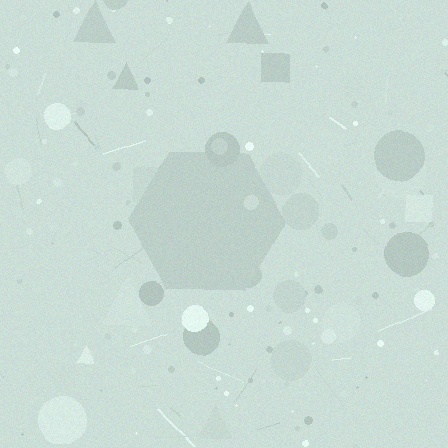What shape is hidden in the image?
A hexagon is hidden in the image.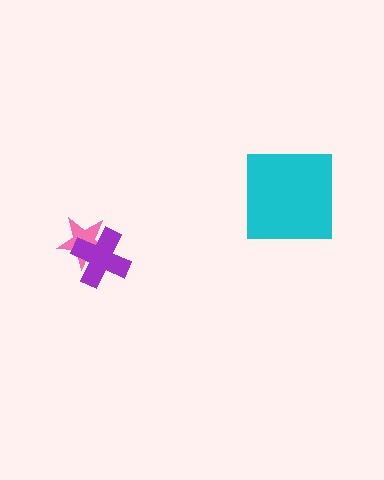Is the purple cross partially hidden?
No, no other shape covers it.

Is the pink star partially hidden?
Yes, it is partially covered by another shape.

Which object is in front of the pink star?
The purple cross is in front of the pink star.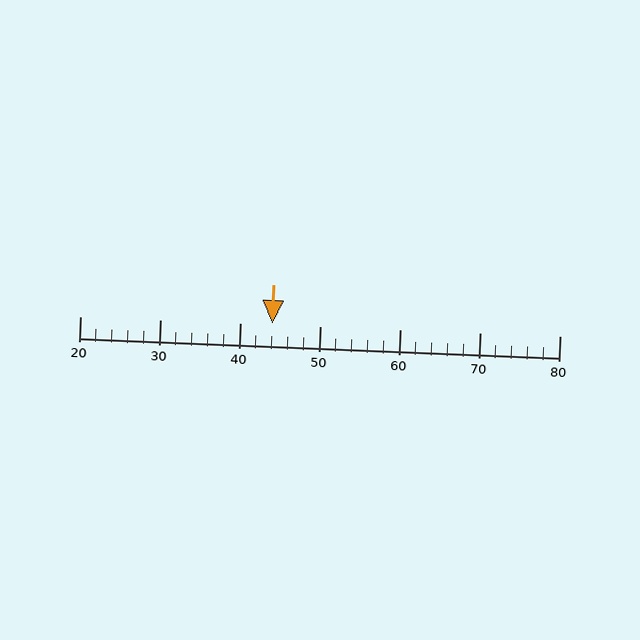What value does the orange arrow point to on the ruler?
The orange arrow points to approximately 44.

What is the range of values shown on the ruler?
The ruler shows values from 20 to 80.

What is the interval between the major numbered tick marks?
The major tick marks are spaced 10 units apart.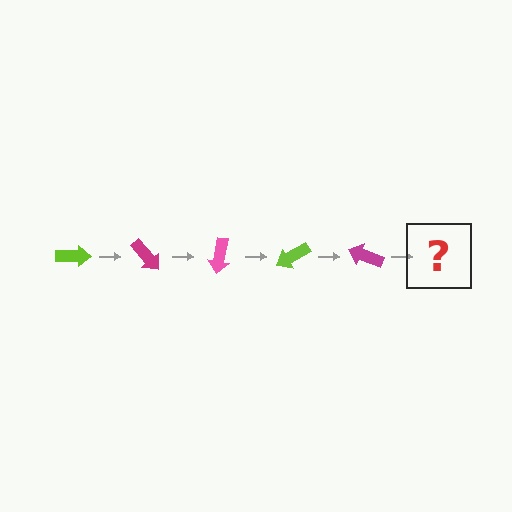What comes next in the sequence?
The next element should be a pink arrow, rotated 250 degrees from the start.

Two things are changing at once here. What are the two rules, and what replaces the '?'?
The two rules are that it rotates 50 degrees each step and the color cycles through lime, magenta, and pink. The '?' should be a pink arrow, rotated 250 degrees from the start.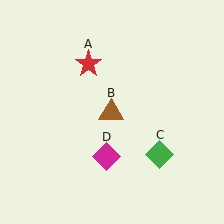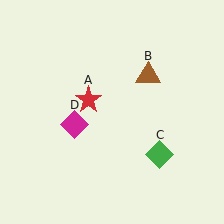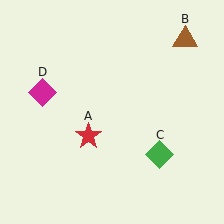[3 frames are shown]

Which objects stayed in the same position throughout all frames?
Green diamond (object C) remained stationary.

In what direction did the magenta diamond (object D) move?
The magenta diamond (object D) moved up and to the left.